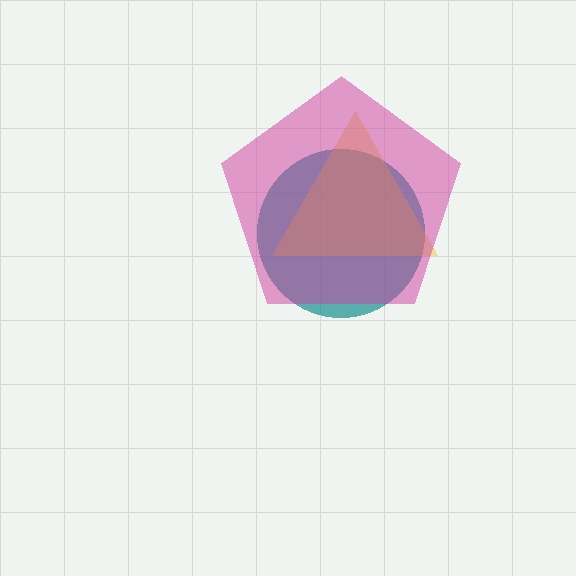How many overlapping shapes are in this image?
There are 3 overlapping shapes in the image.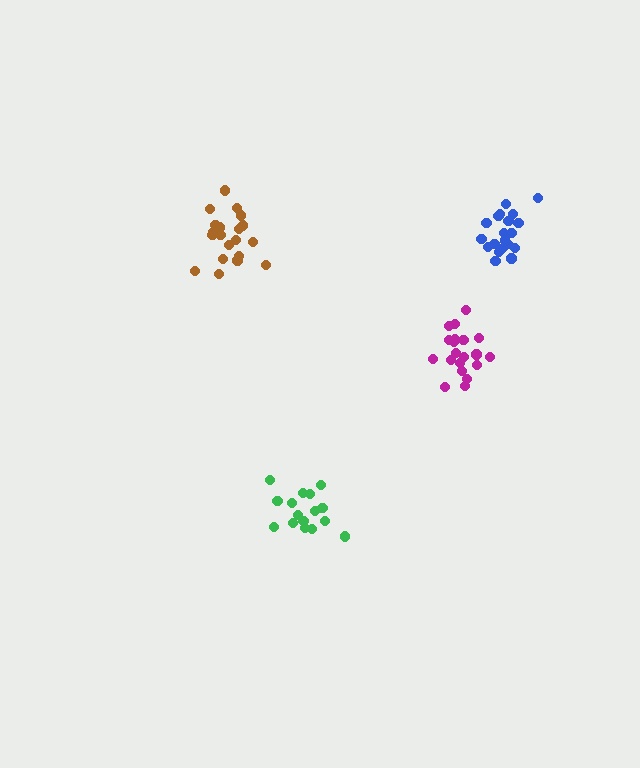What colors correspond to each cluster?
The clusters are colored: blue, green, brown, magenta.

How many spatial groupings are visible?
There are 4 spatial groupings.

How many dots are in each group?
Group 1: 20 dots, Group 2: 16 dots, Group 3: 20 dots, Group 4: 20 dots (76 total).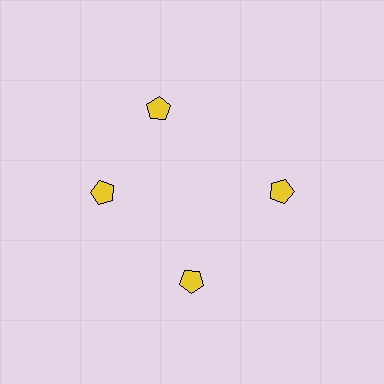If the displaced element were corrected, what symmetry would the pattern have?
It would have 4-fold rotational symmetry — the pattern would map onto itself every 90 degrees.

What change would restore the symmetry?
The symmetry would be restored by rotating it back into even spacing with its neighbors so that all 4 pentagons sit at equal angles and equal distance from the center.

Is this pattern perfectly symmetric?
No. The 4 yellow pentagons are arranged in a ring, but one element near the 12 o'clock position is rotated out of alignment along the ring, breaking the 4-fold rotational symmetry.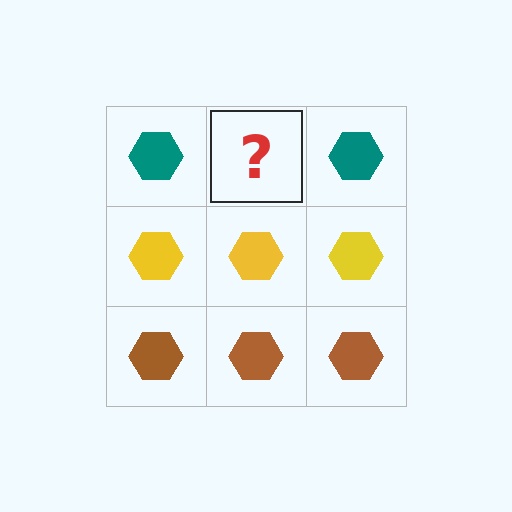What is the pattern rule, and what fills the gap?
The rule is that each row has a consistent color. The gap should be filled with a teal hexagon.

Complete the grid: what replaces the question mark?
The question mark should be replaced with a teal hexagon.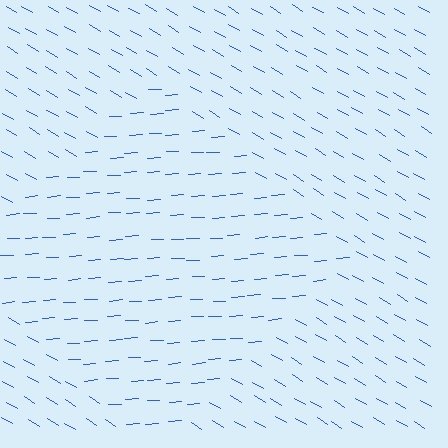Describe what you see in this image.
The image is filled with small blue line segments. A diamond region in the image has lines oriented differently from the surrounding lines, creating a visible texture boundary.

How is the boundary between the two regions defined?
The boundary is defined purely by a change in line orientation (approximately 34 degrees difference). All lines are the same color and thickness.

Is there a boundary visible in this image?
Yes, there is a texture boundary formed by a change in line orientation.